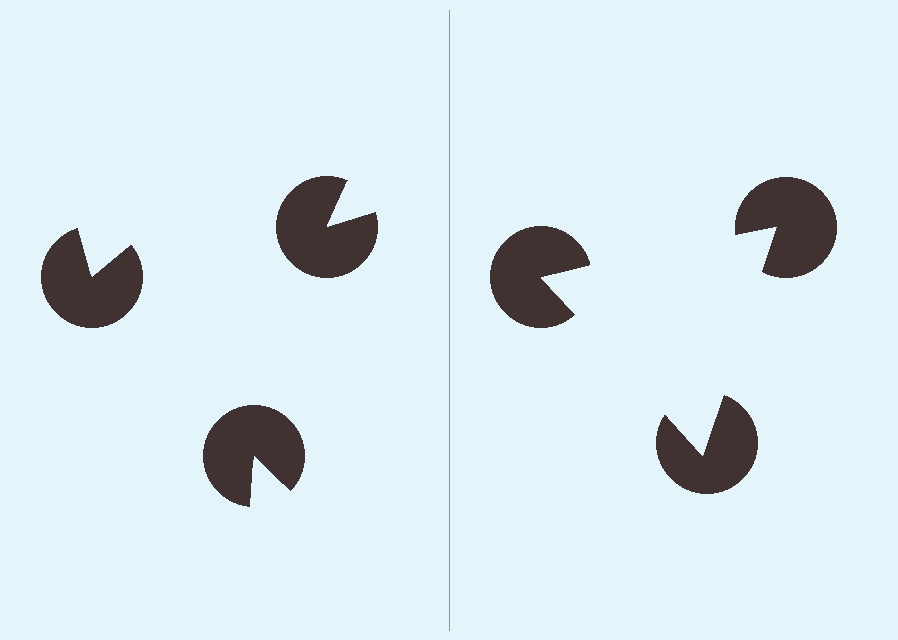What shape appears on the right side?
An illusory triangle.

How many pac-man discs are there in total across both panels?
6 — 3 on each side.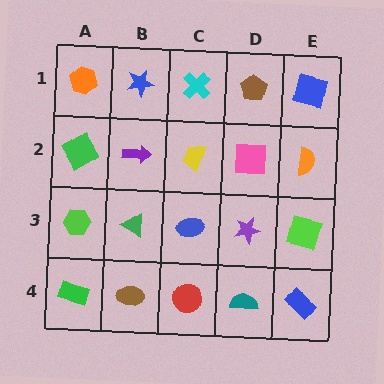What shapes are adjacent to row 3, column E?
An orange semicircle (row 2, column E), a blue rectangle (row 4, column E), a purple star (row 3, column D).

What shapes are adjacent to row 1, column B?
A purple arrow (row 2, column B), an orange hexagon (row 1, column A), a cyan cross (row 1, column C).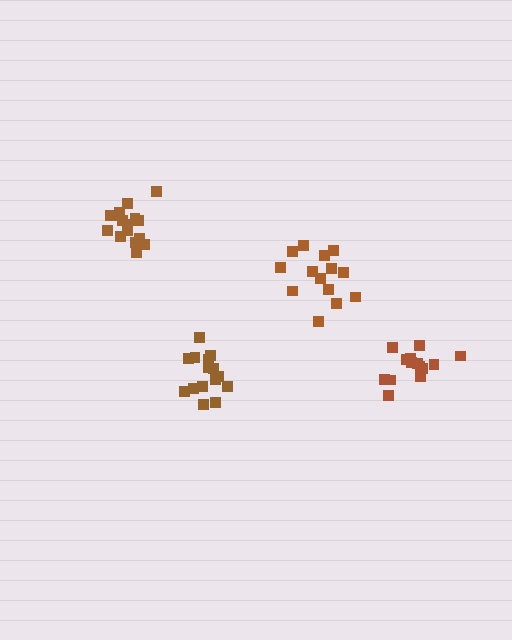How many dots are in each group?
Group 1: 15 dots, Group 2: 17 dots, Group 3: 14 dots, Group 4: 14 dots (60 total).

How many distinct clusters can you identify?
There are 4 distinct clusters.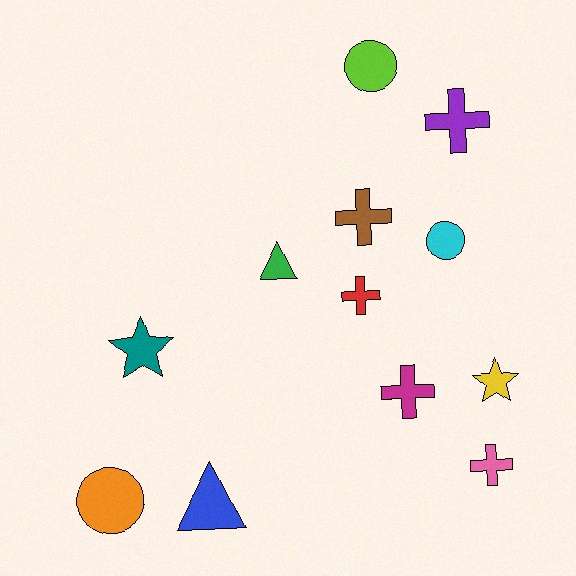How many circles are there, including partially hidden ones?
There are 3 circles.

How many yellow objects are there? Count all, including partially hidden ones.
There is 1 yellow object.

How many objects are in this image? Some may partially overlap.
There are 12 objects.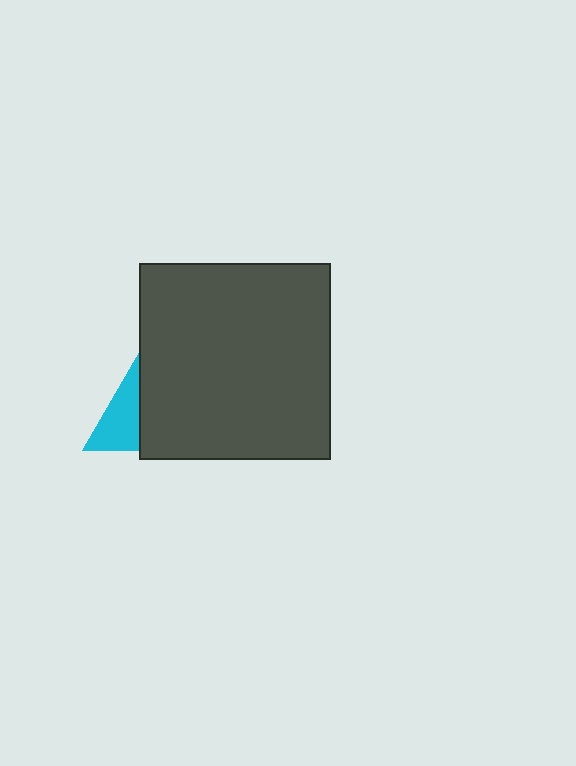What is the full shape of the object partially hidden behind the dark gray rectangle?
The partially hidden object is a cyan triangle.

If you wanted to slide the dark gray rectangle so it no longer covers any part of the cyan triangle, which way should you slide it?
Slide it right — that is the most direct way to separate the two shapes.